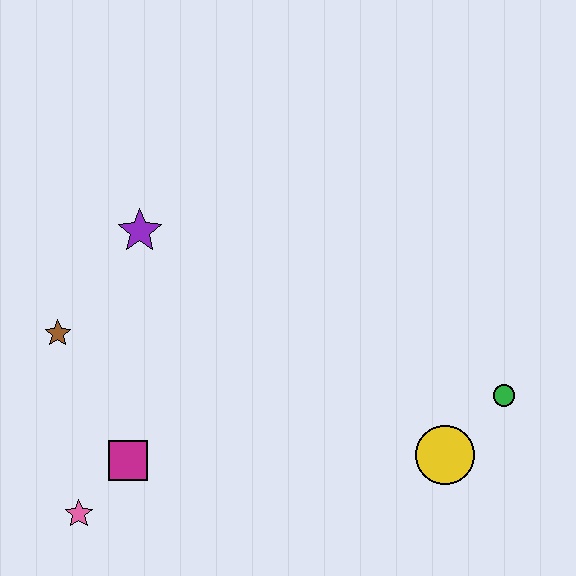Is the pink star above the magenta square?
No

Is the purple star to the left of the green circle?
Yes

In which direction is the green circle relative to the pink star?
The green circle is to the right of the pink star.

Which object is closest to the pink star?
The magenta square is closest to the pink star.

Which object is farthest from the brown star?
The green circle is farthest from the brown star.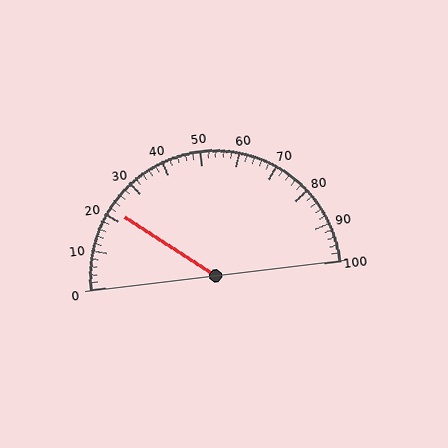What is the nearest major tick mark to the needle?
The nearest major tick mark is 20.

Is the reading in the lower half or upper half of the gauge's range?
The reading is in the lower half of the range (0 to 100).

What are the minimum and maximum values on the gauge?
The gauge ranges from 0 to 100.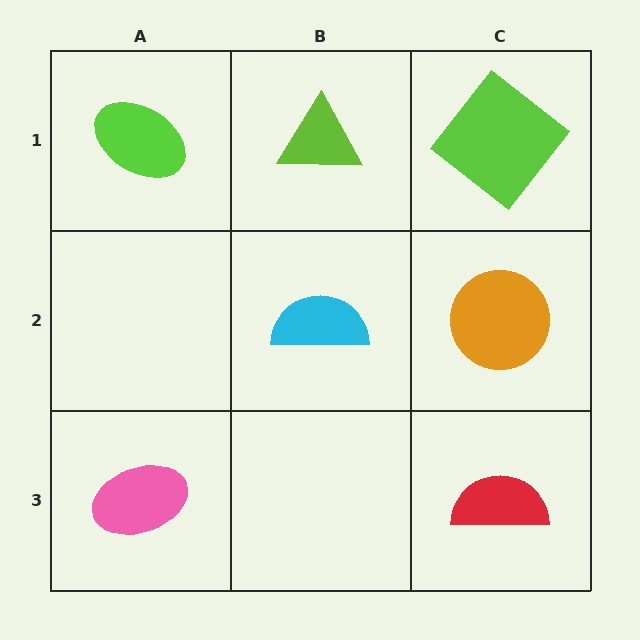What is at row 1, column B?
A lime triangle.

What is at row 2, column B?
A cyan semicircle.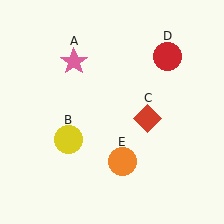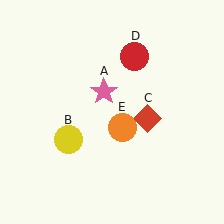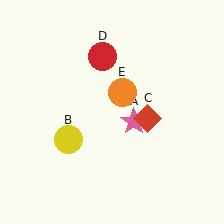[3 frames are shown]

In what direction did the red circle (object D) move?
The red circle (object D) moved left.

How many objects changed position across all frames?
3 objects changed position: pink star (object A), red circle (object D), orange circle (object E).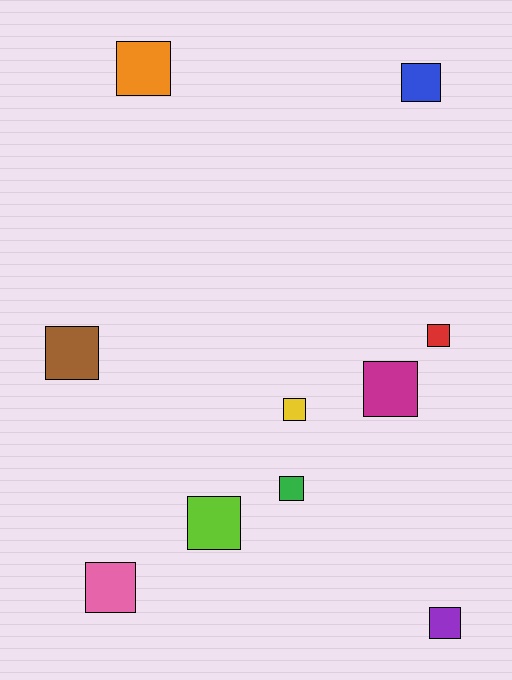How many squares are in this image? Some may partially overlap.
There are 10 squares.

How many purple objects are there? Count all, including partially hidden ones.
There is 1 purple object.